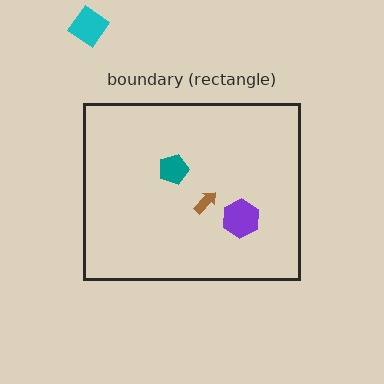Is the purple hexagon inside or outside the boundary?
Inside.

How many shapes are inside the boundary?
3 inside, 1 outside.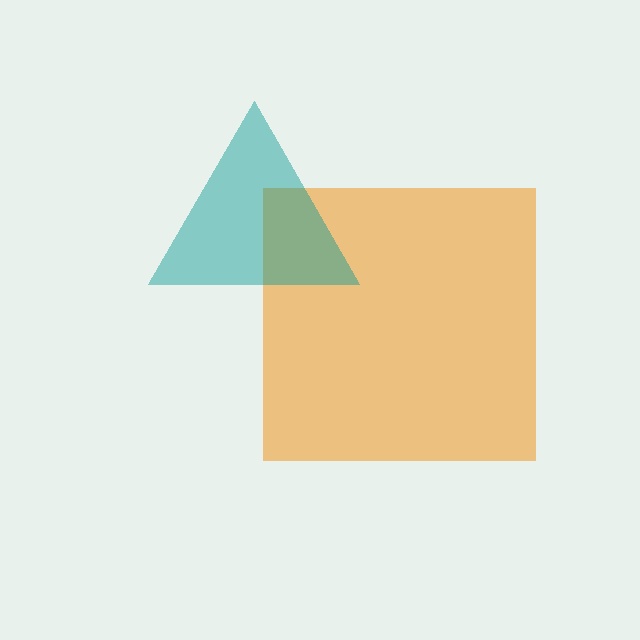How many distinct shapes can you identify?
There are 2 distinct shapes: an orange square, a teal triangle.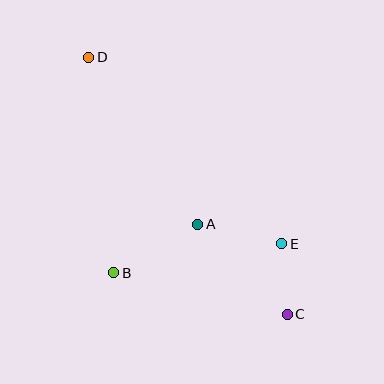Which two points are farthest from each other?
Points C and D are farthest from each other.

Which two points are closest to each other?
Points C and E are closest to each other.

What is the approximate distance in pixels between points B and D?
The distance between B and D is approximately 217 pixels.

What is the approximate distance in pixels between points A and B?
The distance between A and B is approximately 97 pixels.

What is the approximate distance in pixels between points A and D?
The distance between A and D is approximately 200 pixels.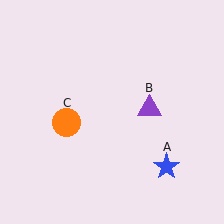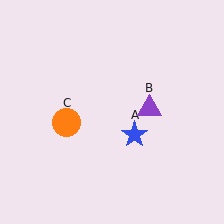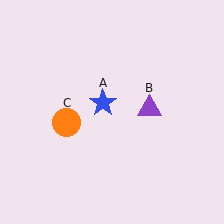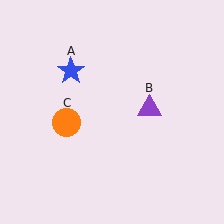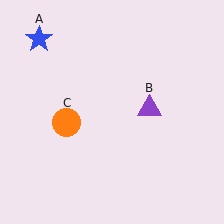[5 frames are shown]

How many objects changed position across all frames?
1 object changed position: blue star (object A).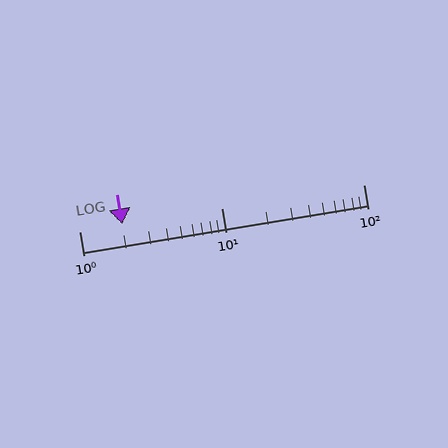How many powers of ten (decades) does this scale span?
The scale spans 2 decades, from 1 to 100.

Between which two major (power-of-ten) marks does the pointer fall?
The pointer is between 1 and 10.